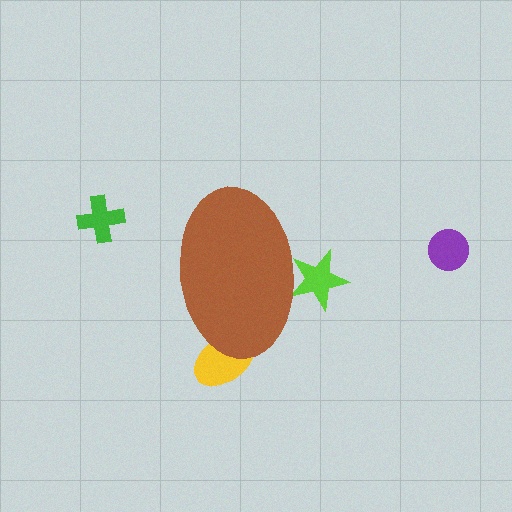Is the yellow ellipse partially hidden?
Yes, the yellow ellipse is partially hidden behind the brown ellipse.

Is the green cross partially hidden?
No, the green cross is fully visible.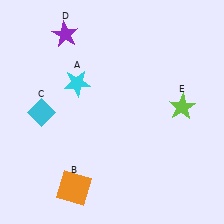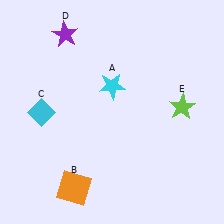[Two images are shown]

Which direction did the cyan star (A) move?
The cyan star (A) moved right.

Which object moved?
The cyan star (A) moved right.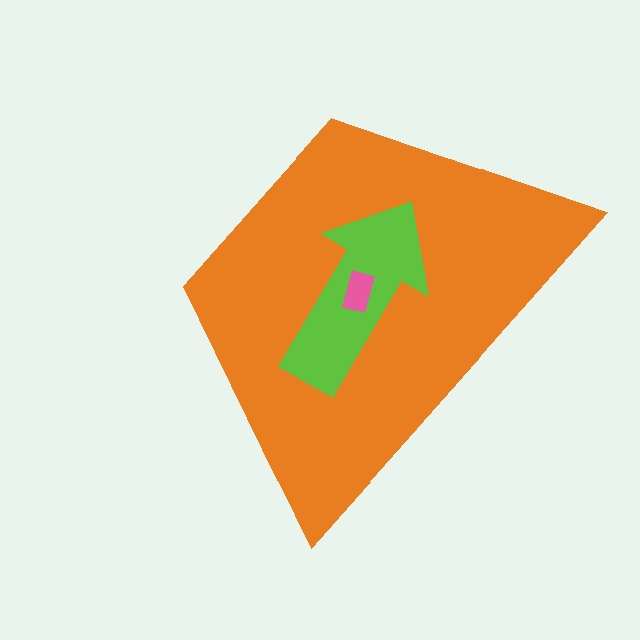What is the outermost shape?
The orange trapezoid.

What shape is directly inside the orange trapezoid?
The lime arrow.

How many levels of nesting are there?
3.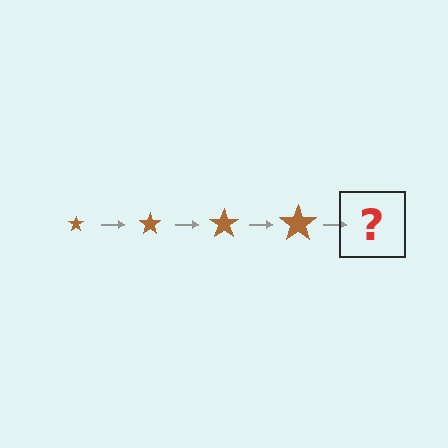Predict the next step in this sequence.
The next step is a brown star, larger than the previous one.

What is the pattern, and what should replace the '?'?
The pattern is that the star gets progressively larger each step. The '?' should be a brown star, larger than the previous one.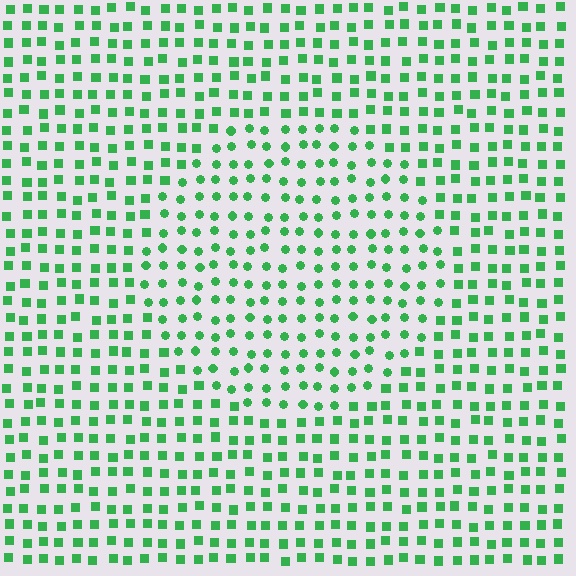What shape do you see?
I see a circle.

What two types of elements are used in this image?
The image uses circles inside the circle region and squares outside it.